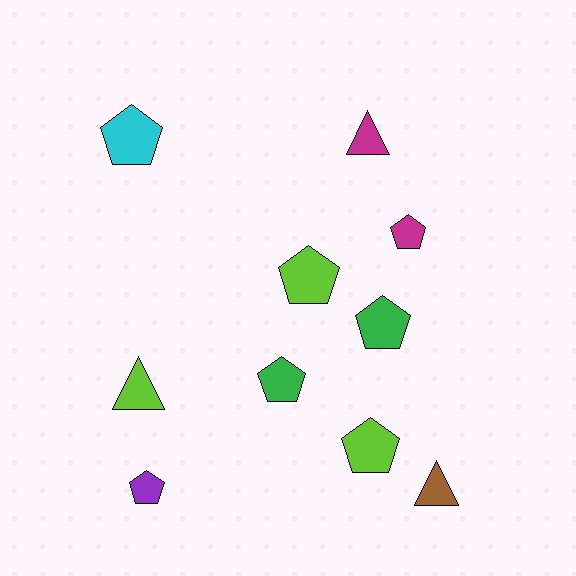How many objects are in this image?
There are 10 objects.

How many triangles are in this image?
There are 3 triangles.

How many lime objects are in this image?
There are 3 lime objects.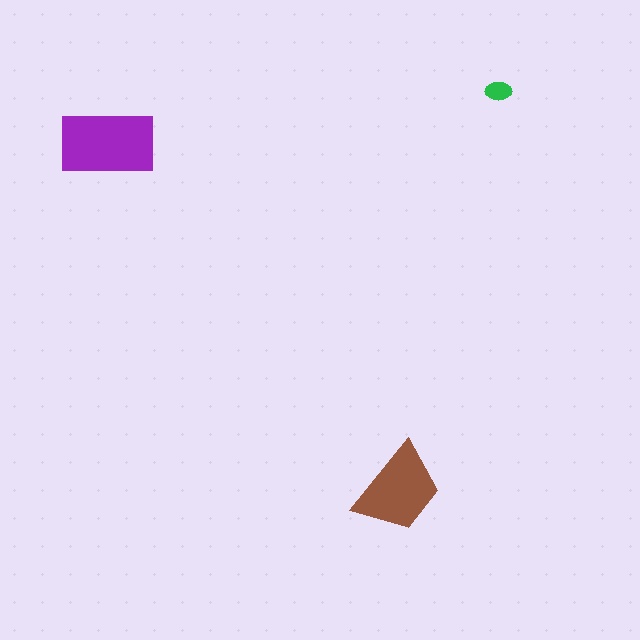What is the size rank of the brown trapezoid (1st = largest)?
2nd.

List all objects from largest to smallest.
The purple rectangle, the brown trapezoid, the green ellipse.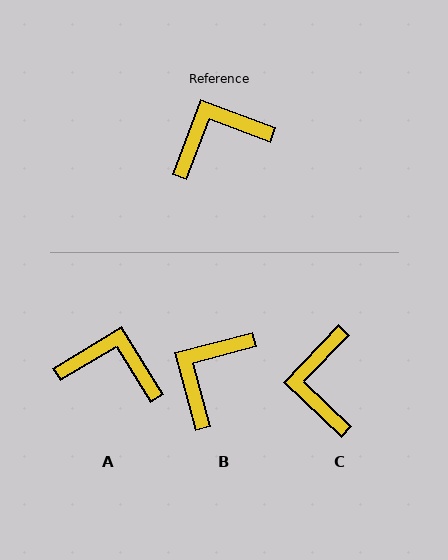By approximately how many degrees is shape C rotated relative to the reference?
Approximately 67 degrees counter-clockwise.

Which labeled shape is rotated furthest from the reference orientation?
C, about 67 degrees away.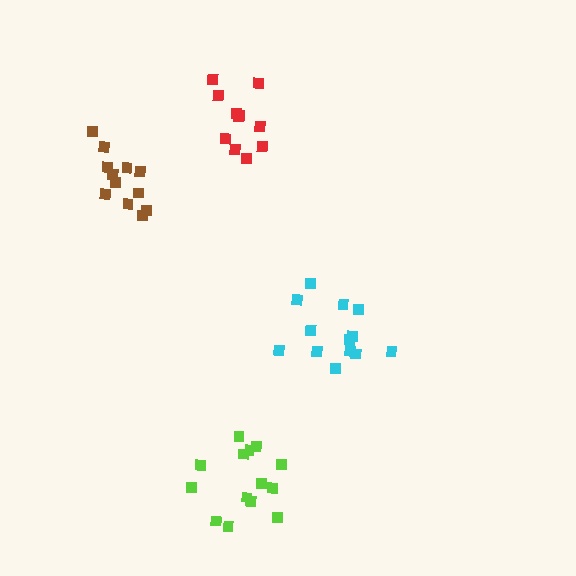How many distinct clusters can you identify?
There are 4 distinct clusters.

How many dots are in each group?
Group 1: 11 dots, Group 2: 13 dots, Group 3: 12 dots, Group 4: 14 dots (50 total).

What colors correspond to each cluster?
The clusters are colored: red, cyan, brown, lime.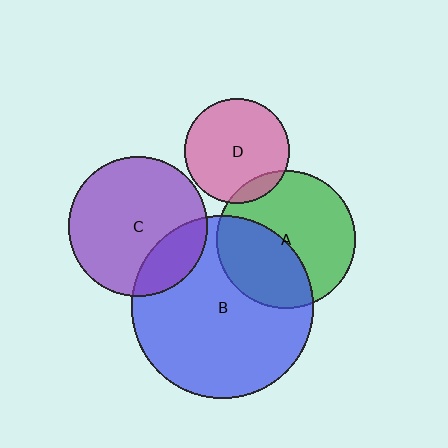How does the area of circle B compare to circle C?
Approximately 1.7 times.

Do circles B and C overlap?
Yes.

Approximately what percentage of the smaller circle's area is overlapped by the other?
Approximately 20%.